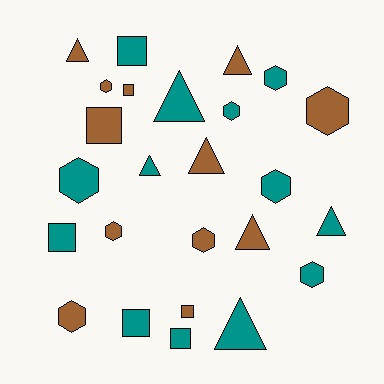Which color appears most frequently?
Teal, with 13 objects.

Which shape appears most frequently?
Hexagon, with 10 objects.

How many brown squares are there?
There are 3 brown squares.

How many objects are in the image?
There are 25 objects.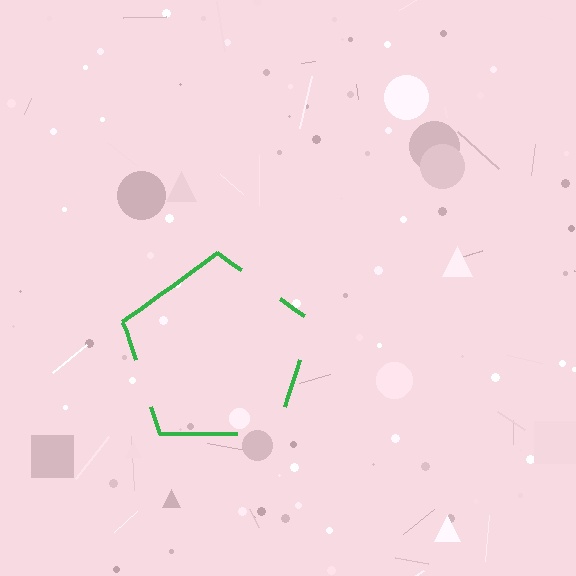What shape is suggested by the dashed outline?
The dashed outline suggests a pentagon.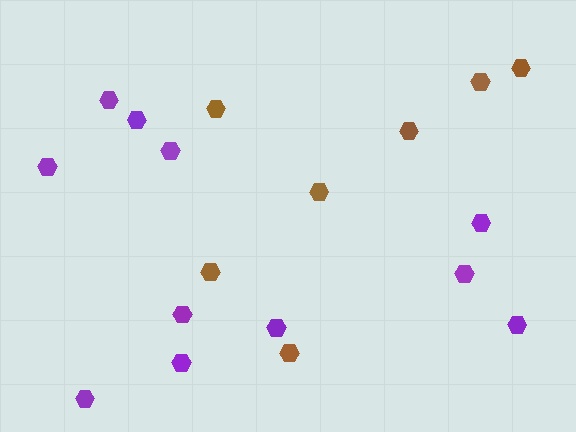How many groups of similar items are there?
There are 2 groups: one group of purple hexagons (11) and one group of brown hexagons (7).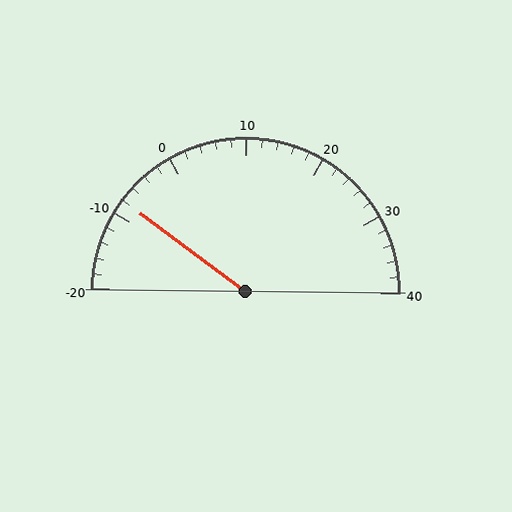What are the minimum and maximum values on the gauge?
The gauge ranges from -20 to 40.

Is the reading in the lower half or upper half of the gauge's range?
The reading is in the lower half of the range (-20 to 40).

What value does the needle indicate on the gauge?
The needle indicates approximately -8.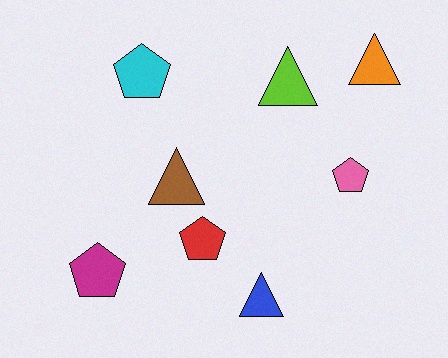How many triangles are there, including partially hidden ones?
There are 4 triangles.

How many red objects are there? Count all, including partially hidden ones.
There is 1 red object.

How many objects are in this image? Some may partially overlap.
There are 8 objects.